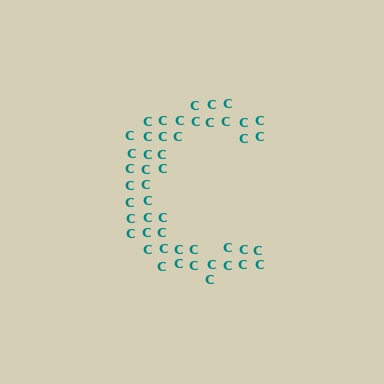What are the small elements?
The small elements are letter C's.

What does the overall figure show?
The overall figure shows the letter C.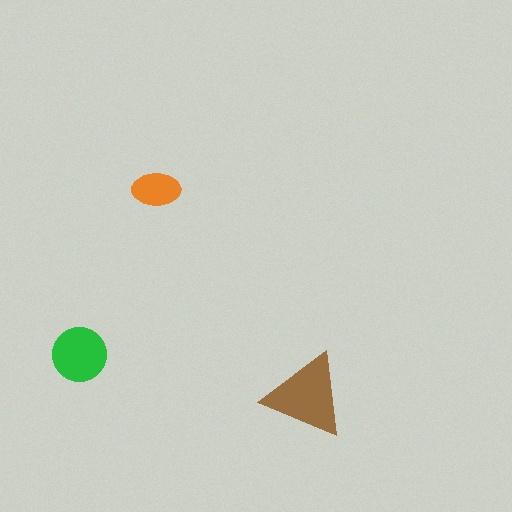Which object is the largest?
The brown triangle.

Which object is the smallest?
The orange ellipse.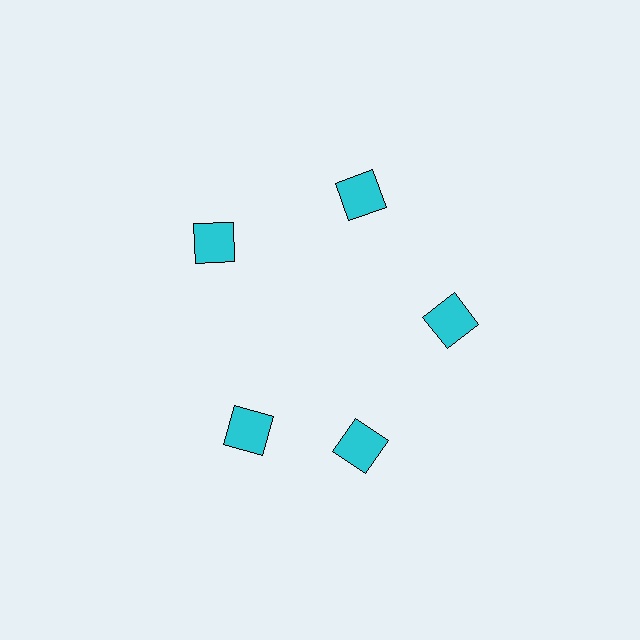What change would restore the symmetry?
The symmetry would be restored by rotating it back into even spacing with its neighbors so that all 5 squares sit at equal angles and equal distance from the center.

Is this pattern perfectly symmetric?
No. The 5 cyan squares are arranged in a ring, but one element near the 8 o'clock position is rotated out of alignment along the ring, breaking the 5-fold rotational symmetry.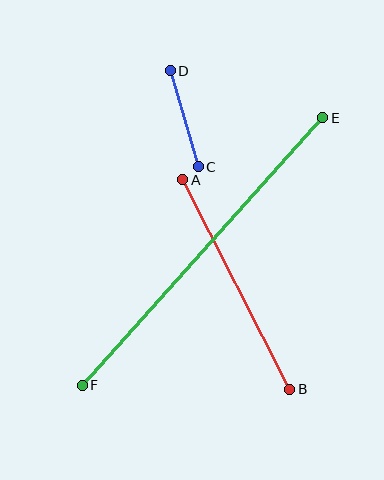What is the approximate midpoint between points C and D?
The midpoint is at approximately (184, 119) pixels.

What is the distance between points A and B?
The distance is approximately 235 pixels.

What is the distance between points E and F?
The distance is approximately 360 pixels.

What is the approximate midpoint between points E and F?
The midpoint is at approximately (202, 251) pixels.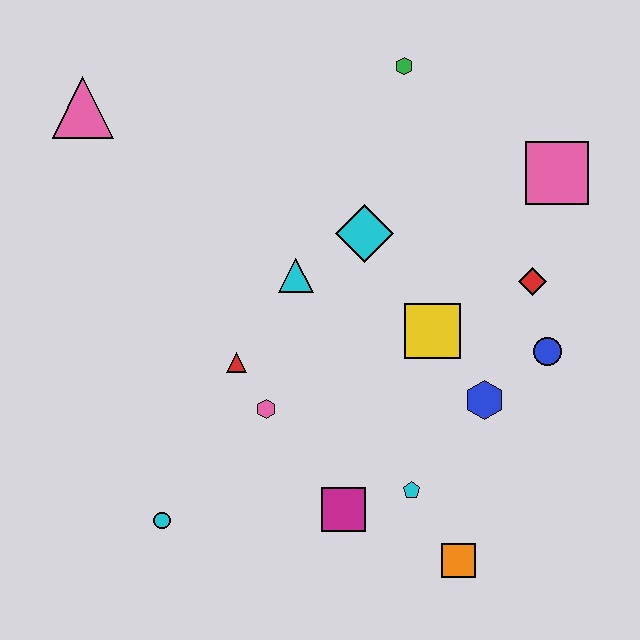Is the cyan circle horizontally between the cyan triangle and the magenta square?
No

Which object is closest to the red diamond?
The blue circle is closest to the red diamond.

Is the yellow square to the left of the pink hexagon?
No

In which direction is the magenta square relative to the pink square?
The magenta square is below the pink square.